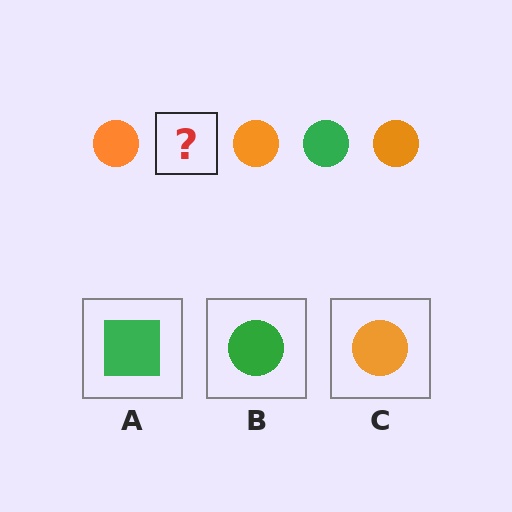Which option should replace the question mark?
Option B.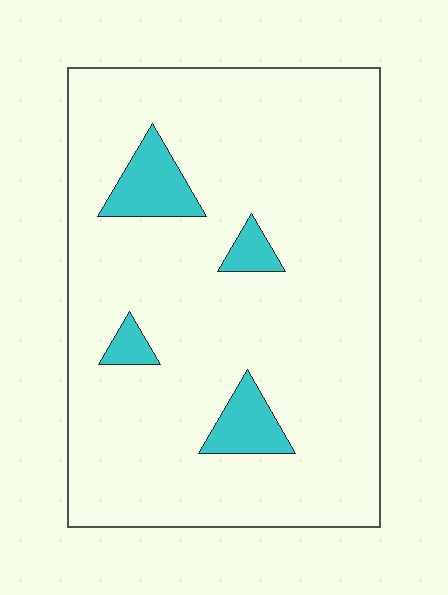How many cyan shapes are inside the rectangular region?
4.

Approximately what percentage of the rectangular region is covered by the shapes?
Approximately 10%.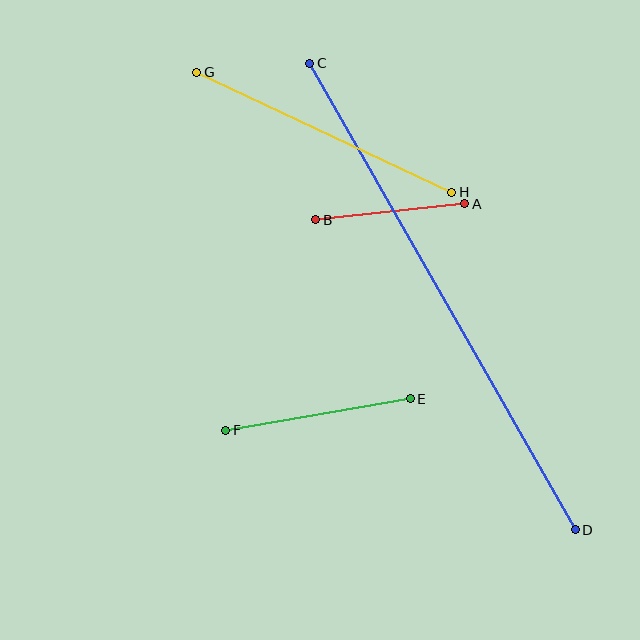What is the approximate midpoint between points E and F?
The midpoint is at approximately (318, 415) pixels.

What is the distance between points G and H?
The distance is approximately 282 pixels.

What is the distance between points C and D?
The distance is approximately 537 pixels.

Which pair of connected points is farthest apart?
Points C and D are farthest apart.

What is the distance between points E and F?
The distance is approximately 187 pixels.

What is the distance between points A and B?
The distance is approximately 150 pixels.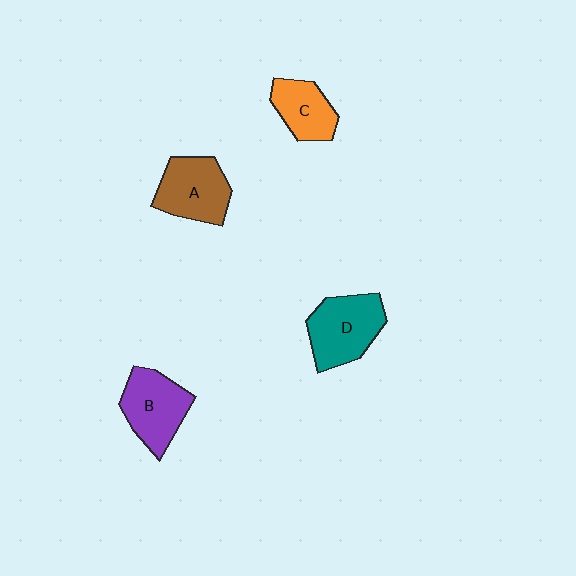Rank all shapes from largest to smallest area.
From largest to smallest: D (teal), B (purple), A (brown), C (orange).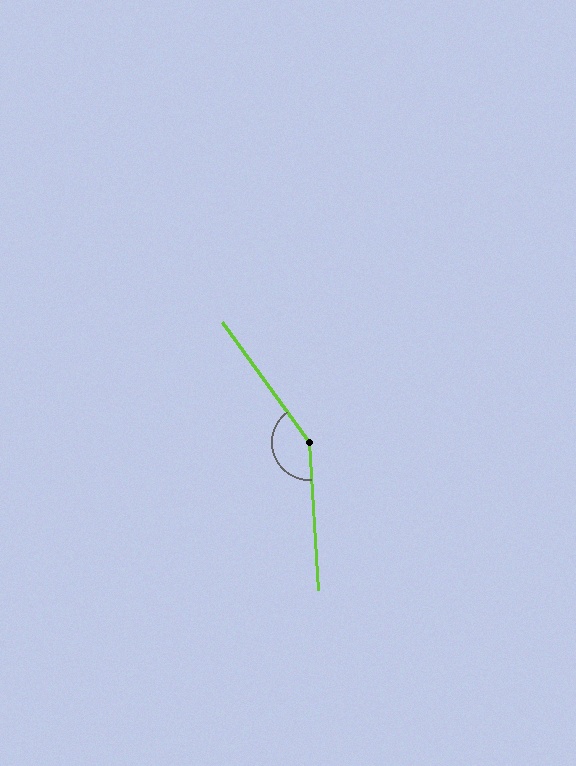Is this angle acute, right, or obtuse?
It is obtuse.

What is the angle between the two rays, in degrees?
Approximately 148 degrees.